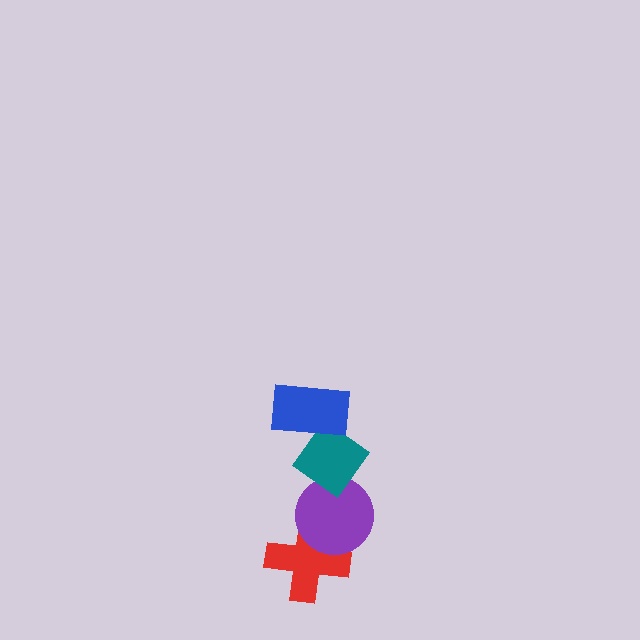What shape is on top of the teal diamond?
The blue rectangle is on top of the teal diamond.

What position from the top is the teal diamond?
The teal diamond is 2nd from the top.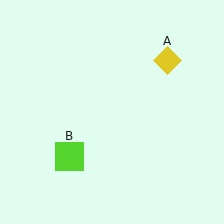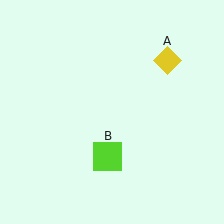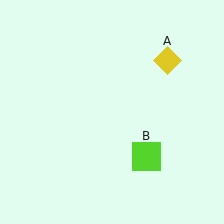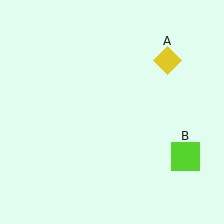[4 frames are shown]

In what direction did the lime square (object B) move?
The lime square (object B) moved right.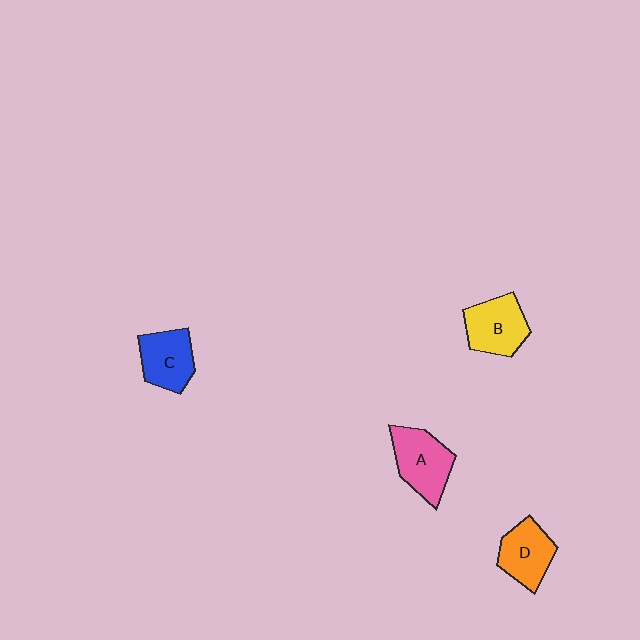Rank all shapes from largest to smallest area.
From largest to smallest: A (pink), B (yellow), D (orange), C (blue).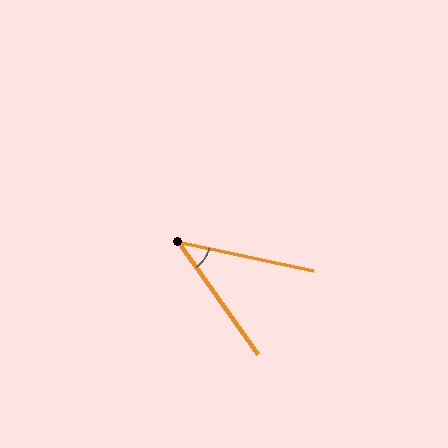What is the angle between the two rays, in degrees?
Approximately 43 degrees.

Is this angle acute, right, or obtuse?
It is acute.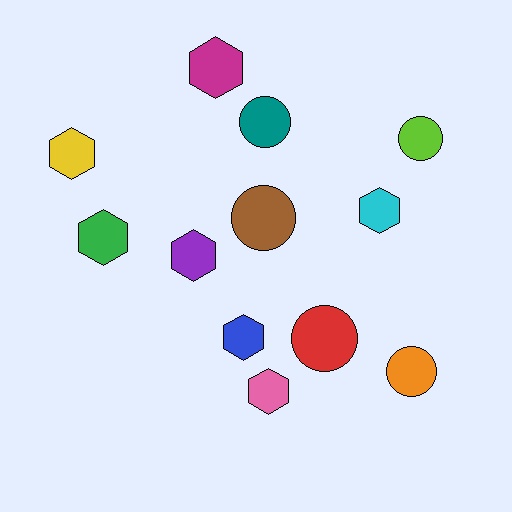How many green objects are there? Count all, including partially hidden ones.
There is 1 green object.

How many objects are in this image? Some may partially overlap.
There are 12 objects.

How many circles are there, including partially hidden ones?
There are 5 circles.